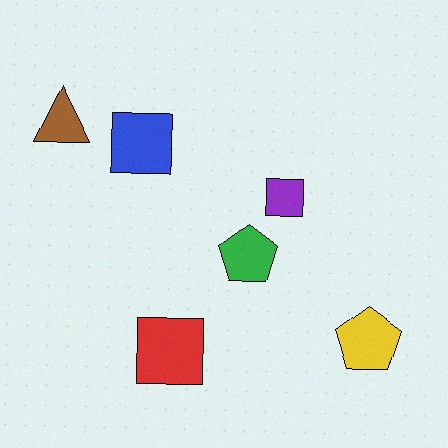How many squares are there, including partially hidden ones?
There are 3 squares.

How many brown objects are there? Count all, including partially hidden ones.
There is 1 brown object.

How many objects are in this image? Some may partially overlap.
There are 6 objects.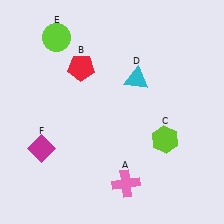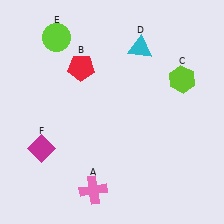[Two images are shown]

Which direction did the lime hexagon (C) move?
The lime hexagon (C) moved up.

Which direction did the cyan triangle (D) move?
The cyan triangle (D) moved up.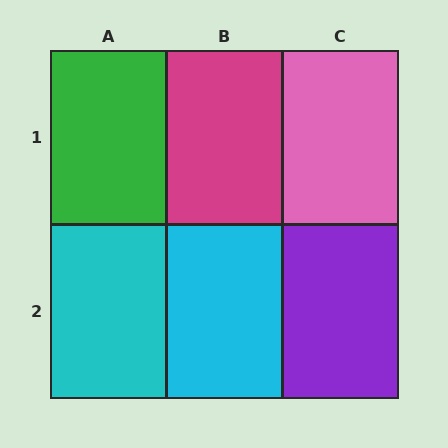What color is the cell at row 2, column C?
Purple.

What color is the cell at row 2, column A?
Cyan.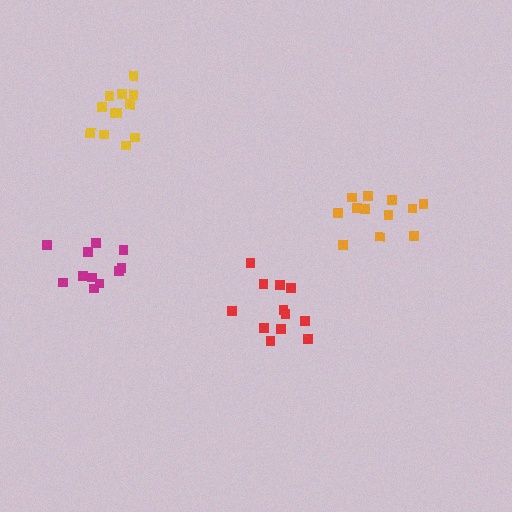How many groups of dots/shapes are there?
There are 4 groups.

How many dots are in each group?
Group 1: 12 dots, Group 2: 12 dots, Group 3: 11 dots, Group 4: 12 dots (47 total).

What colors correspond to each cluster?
The clusters are colored: red, orange, magenta, yellow.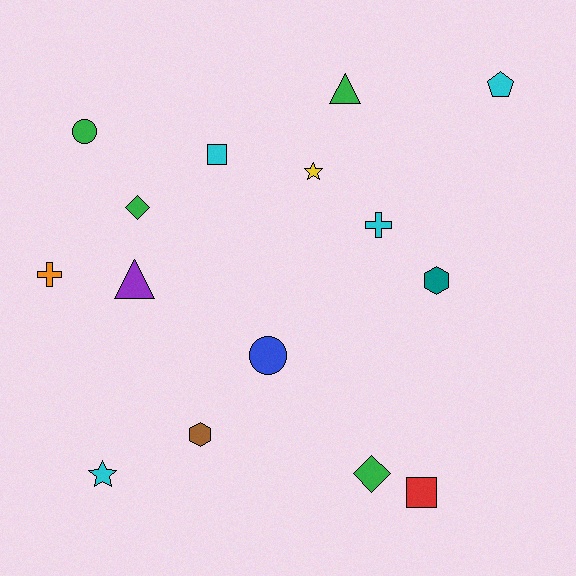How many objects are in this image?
There are 15 objects.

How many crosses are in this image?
There are 2 crosses.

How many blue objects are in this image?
There is 1 blue object.